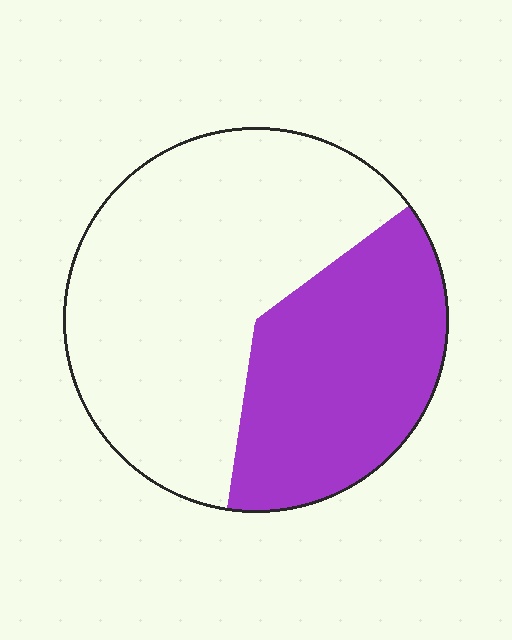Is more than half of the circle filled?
No.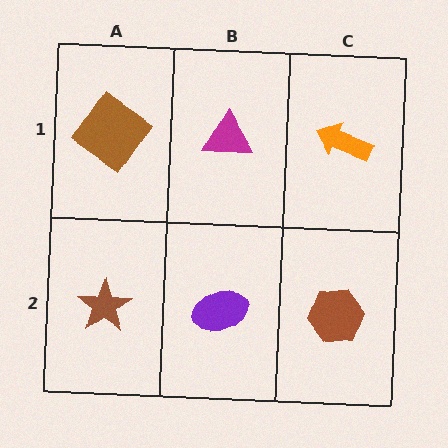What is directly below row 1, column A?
A brown star.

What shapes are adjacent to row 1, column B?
A purple ellipse (row 2, column B), a brown diamond (row 1, column A), an orange arrow (row 1, column C).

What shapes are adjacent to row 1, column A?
A brown star (row 2, column A), a magenta triangle (row 1, column B).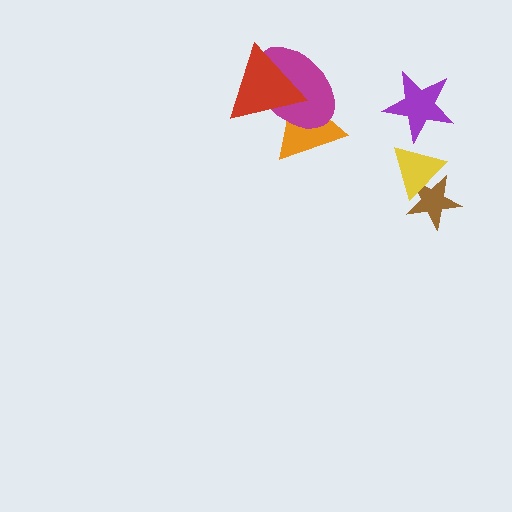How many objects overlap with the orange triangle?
2 objects overlap with the orange triangle.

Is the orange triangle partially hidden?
Yes, it is partially covered by another shape.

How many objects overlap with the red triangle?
2 objects overlap with the red triangle.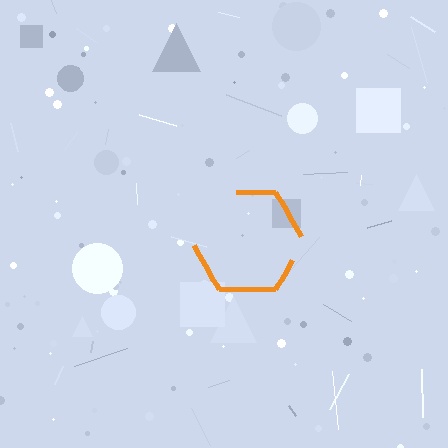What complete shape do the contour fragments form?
The contour fragments form a hexagon.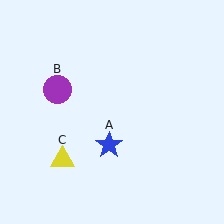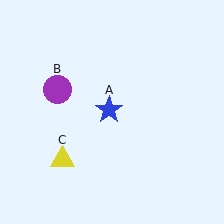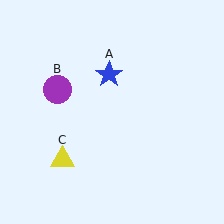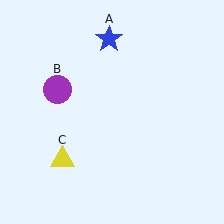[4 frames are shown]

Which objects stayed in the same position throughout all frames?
Purple circle (object B) and yellow triangle (object C) remained stationary.